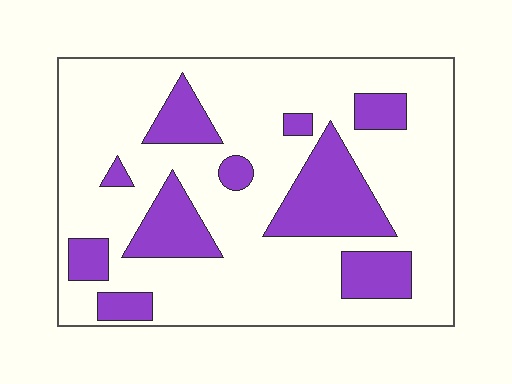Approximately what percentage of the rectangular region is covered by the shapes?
Approximately 25%.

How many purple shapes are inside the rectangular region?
10.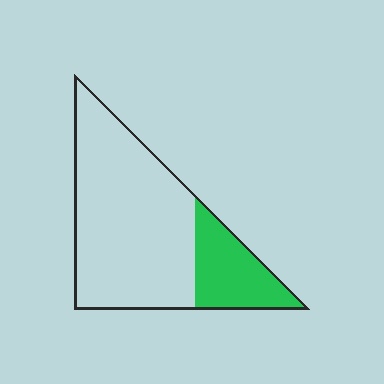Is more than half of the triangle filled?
No.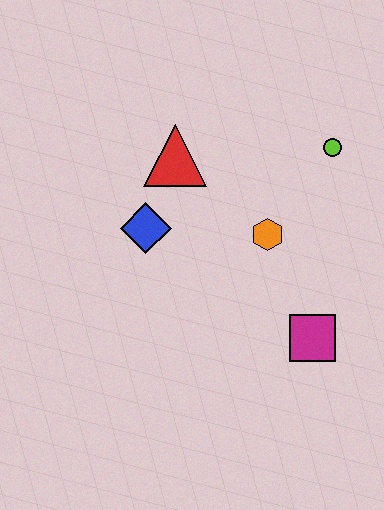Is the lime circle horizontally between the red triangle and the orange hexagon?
No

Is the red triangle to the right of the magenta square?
No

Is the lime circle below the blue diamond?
No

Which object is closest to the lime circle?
The orange hexagon is closest to the lime circle.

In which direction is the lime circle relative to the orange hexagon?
The lime circle is above the orange hexagon.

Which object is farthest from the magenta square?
The red triangle is farthest from the magenta square.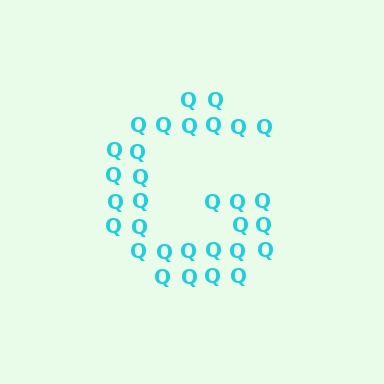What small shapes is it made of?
It is made of small letter Q's.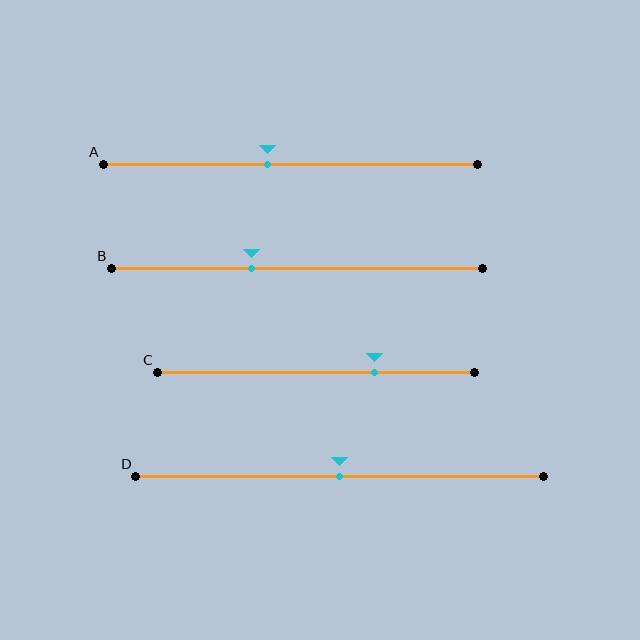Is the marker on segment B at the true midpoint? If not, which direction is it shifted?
No, the marker on segment B is shifted to the left by about 12% of the segment length.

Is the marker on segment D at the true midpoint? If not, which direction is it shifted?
Yes, the marker on segment D is at the true midpoint.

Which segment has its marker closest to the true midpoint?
Segment D has its marker closest to the true midpoint.